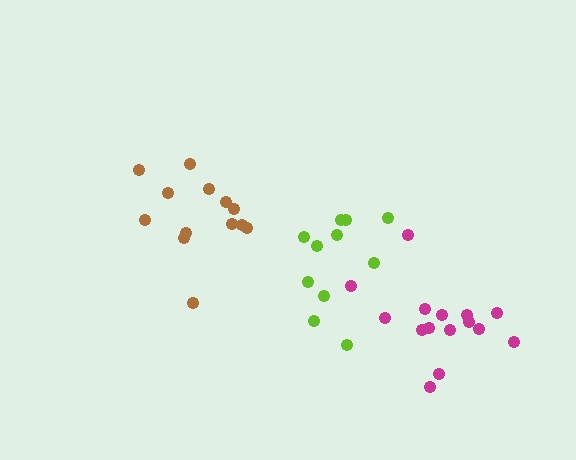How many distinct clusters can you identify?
There are 3 distinct clusters.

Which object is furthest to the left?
The brown cluster is leftmost.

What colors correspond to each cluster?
The clusters are colored: lime, magenta, brown.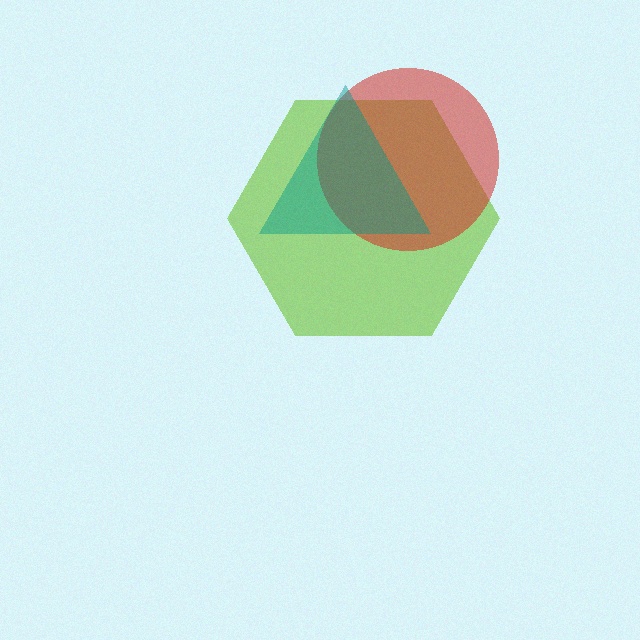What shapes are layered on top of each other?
The layered shapes are: a lime hexagon, a red circle, a teal triangle.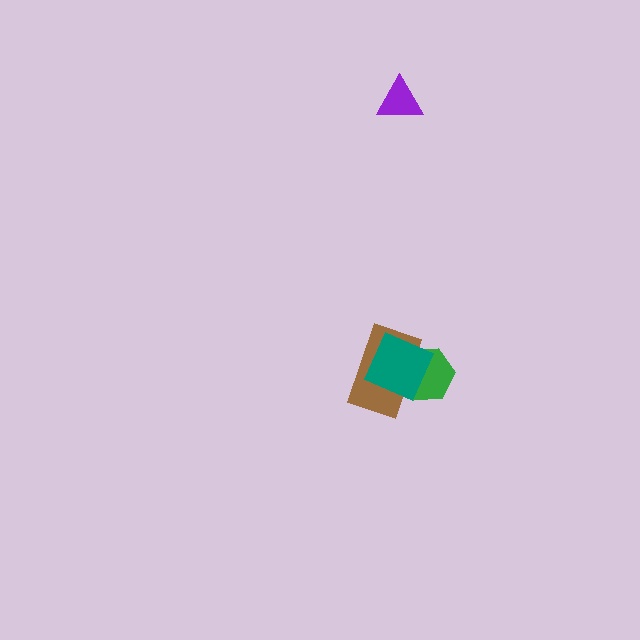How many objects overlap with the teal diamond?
2 objects overlap with the teal diamond.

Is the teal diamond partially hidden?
No, no other shape covers it.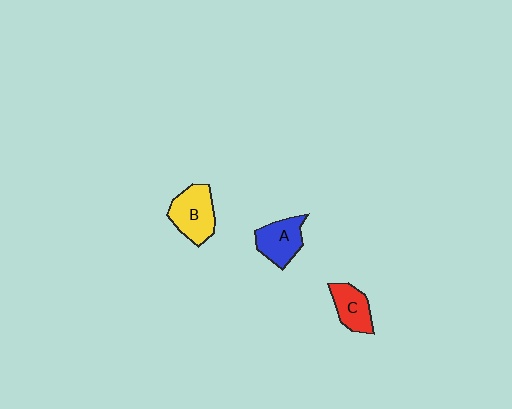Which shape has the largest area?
Shape B (yellow).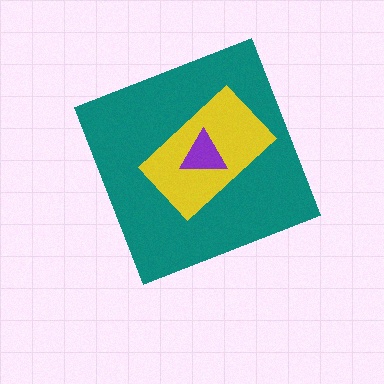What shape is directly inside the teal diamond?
The yellow rectangle.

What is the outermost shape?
The teal diamond.